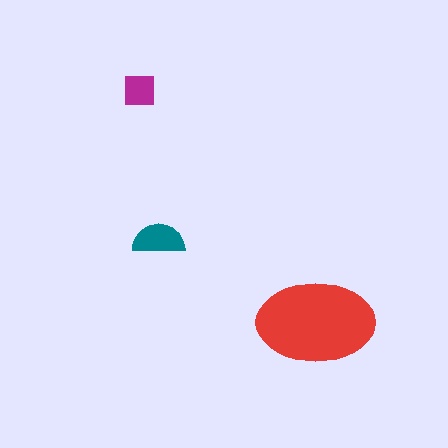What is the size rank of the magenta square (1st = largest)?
3rd.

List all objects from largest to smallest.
The red ellipse, the teal semicircle, the magenta square.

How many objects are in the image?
There are 3 objects in the image.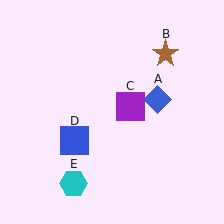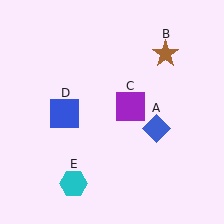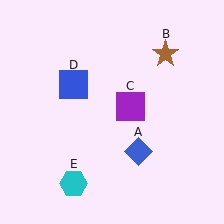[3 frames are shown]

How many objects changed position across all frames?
2 objects changed position: blue diamond (object A), blue square (object D).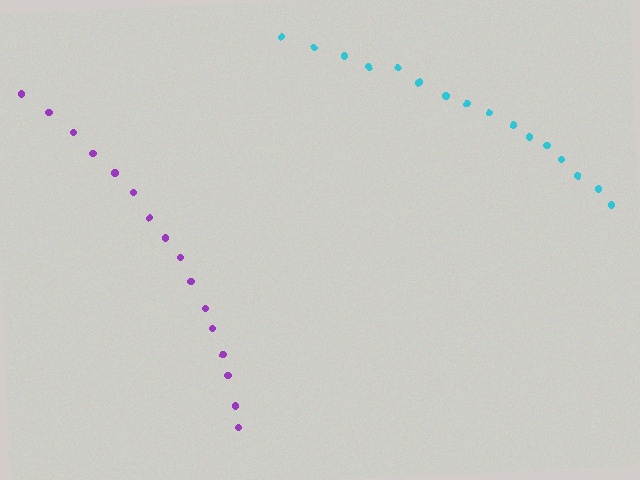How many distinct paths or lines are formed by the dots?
There are 2 distinct paths.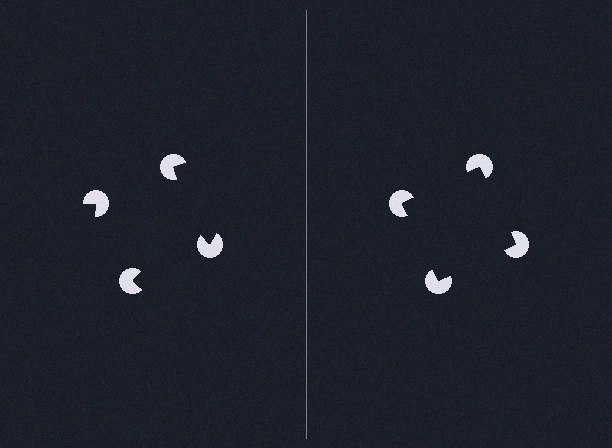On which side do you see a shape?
An illusory square appears on the right side. On the left side the wedge cuts are rotated, so no coherent shape forms.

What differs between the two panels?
The pac-man discs are positioned identically on both sides; only the wedge orientations differ. On the right they align to a square; on the left they are misaligned.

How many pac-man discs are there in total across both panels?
8 — 4 on each side.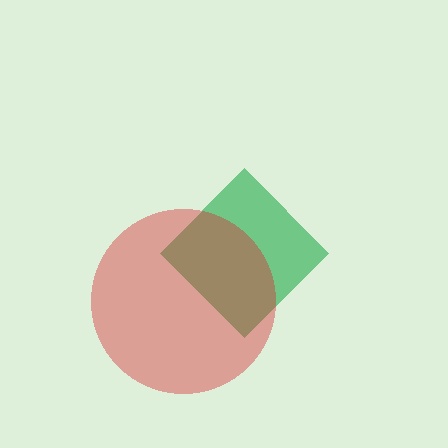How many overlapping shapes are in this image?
There are 2 overlapping shapes in the image.